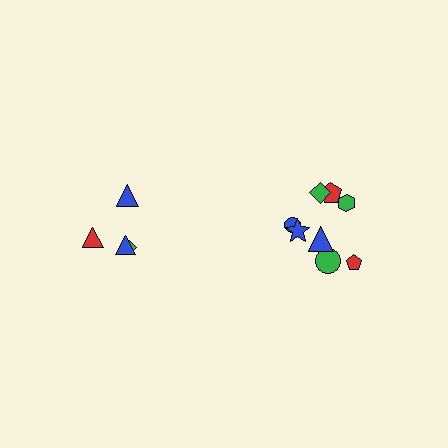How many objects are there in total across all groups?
There are 12 objects.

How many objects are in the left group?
There are 4 objects.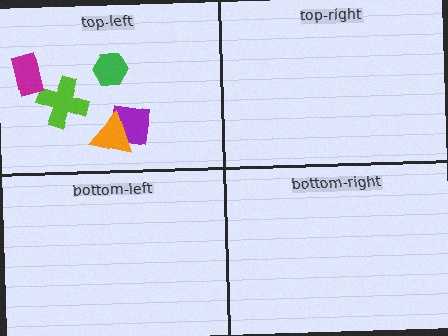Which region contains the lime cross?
The top-left region.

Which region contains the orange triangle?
The top-left region.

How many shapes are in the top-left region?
5.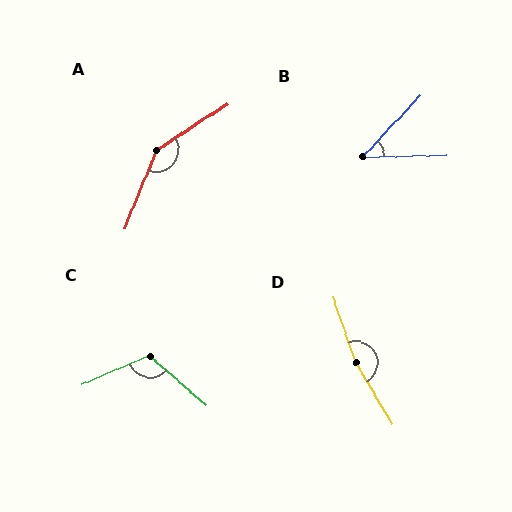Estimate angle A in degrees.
Approximately 146 degrees.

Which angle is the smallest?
B, at approximately 46 degrees.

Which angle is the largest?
D, at approximately 168 degrees.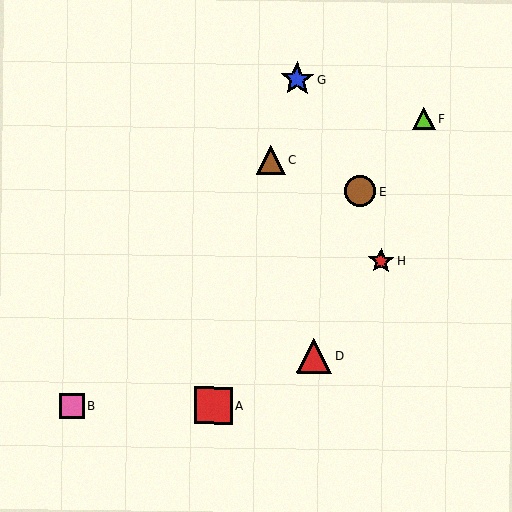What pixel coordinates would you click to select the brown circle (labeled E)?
Click at (360, 191) to select the brown circle E.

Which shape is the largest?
The red square (labeled A) is the largest.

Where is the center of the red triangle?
The center of the red triangle is at (314, 356).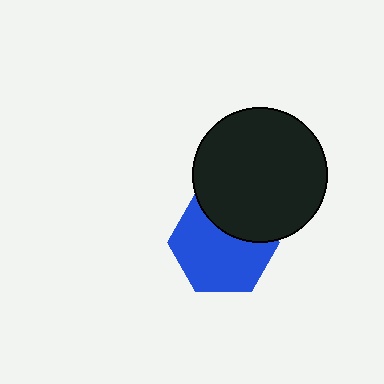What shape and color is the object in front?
The object in front is a black circle.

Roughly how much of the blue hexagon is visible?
Most of it is visible (roughly 68%).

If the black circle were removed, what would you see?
You would see the complete blue hexagon.